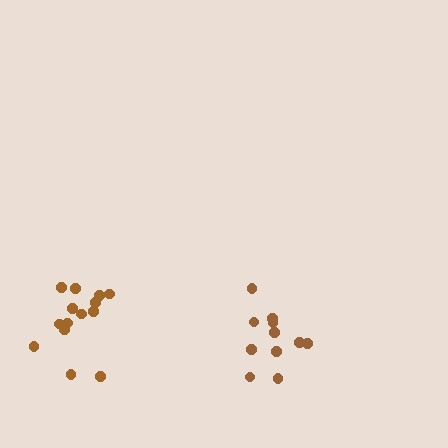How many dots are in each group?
Group 1: 14 dots, Group 2: 11 dots (25 total).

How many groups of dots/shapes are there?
There are 2 groups.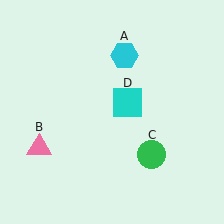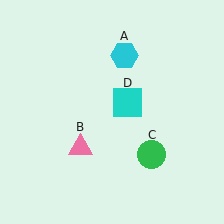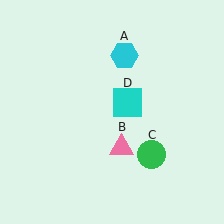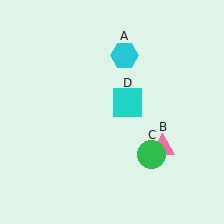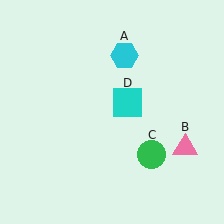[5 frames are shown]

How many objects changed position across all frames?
1 object changed position: pink triangle (object B).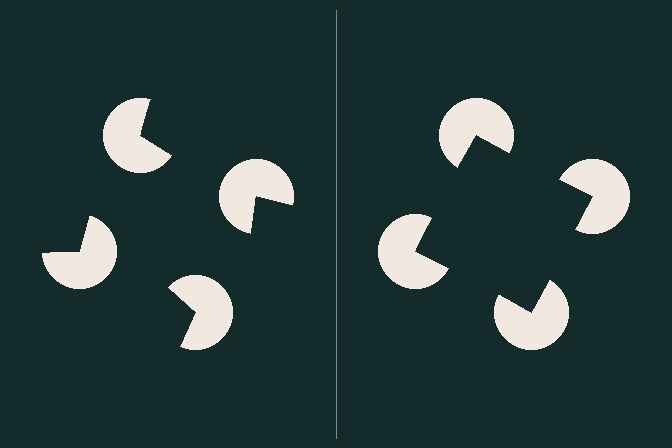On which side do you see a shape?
An illusory square appears on the right side. On the left side the wedge cuts are rotated, so no coherent shape forms.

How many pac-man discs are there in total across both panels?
8 — 4 on each side.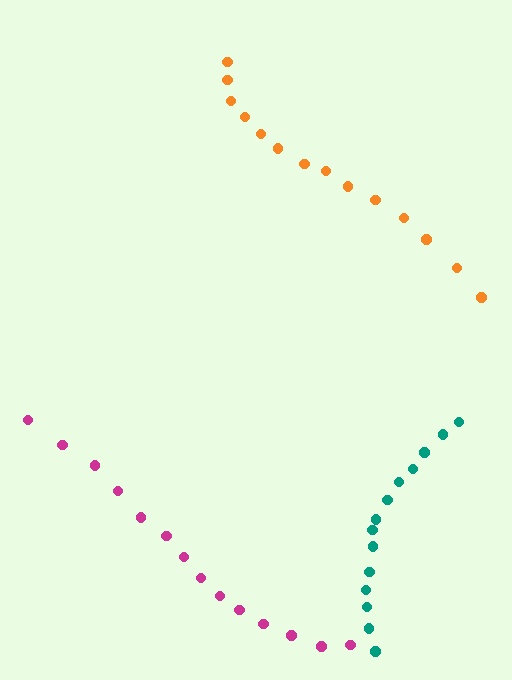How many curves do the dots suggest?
There are 3 distinct paths.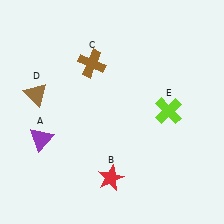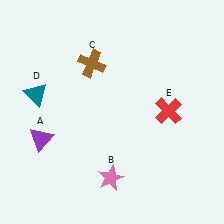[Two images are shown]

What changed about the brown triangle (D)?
In Image 1, D is brown. In Image 2, it changed to teal.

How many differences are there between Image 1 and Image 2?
There are 3 differences between the two images.